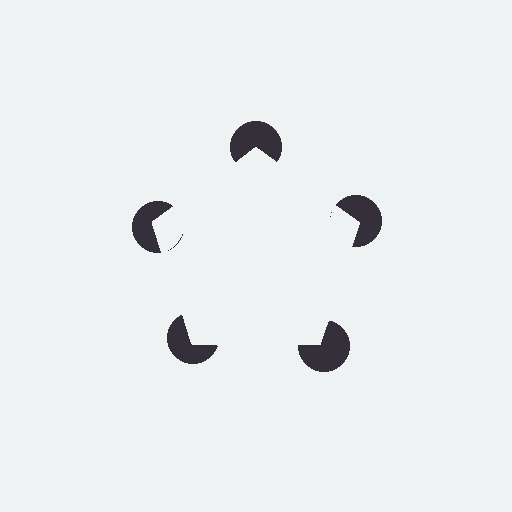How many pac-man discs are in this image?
There are 5 — one at each vertex of the illusory pentagon.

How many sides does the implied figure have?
5 sides.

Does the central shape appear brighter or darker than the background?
It typically appears slightly brighter than the background, even though no actual brightness change is drawn.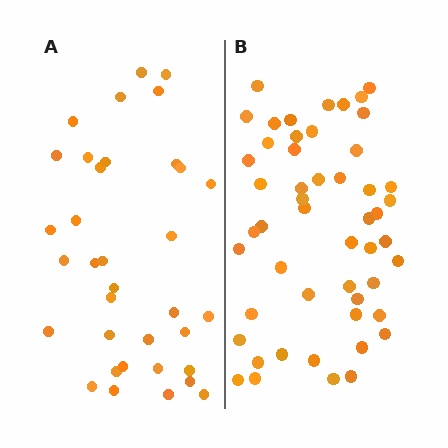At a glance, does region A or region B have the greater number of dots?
Region B (the right region) has more dots.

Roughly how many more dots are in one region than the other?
Region B has approximately 15 more dots than region A.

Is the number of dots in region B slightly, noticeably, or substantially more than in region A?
Region B has substantially more. The ratio is roughly 1.5 to 1.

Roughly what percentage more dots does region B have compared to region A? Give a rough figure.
About 45% more.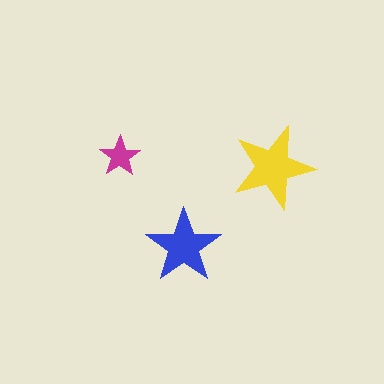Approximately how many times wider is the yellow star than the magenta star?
About 2 times wider.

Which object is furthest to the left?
The magenta star is leftmost.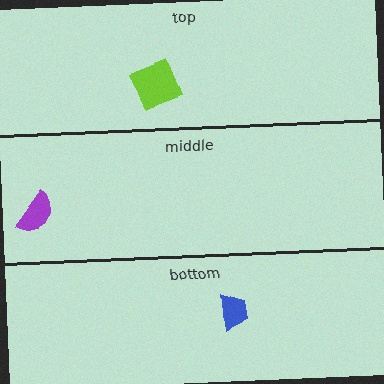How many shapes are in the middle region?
1.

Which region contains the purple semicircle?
The middle region.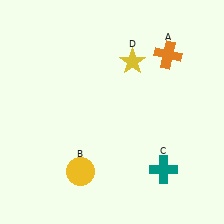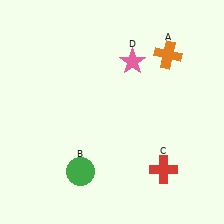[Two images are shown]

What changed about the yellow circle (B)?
In Image 1, B is yellow. In Image 2, it changed to green.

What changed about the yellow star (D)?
In Image 1, D is yellow. In Image 2, it changed to pink.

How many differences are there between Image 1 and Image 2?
There are 3 differences between the two images.